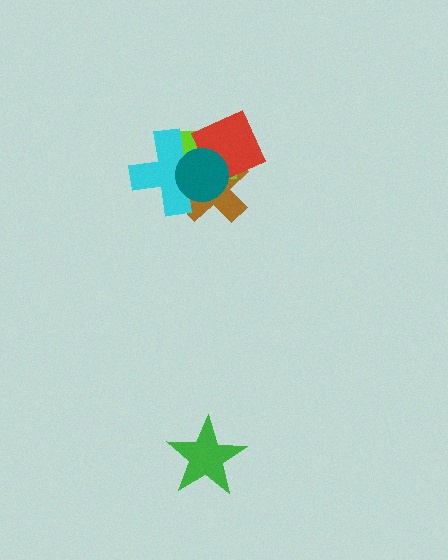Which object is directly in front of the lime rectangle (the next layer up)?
The cyan cross is directly in front of the lime rectangle.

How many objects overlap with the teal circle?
4 objects overlap with the teal circle.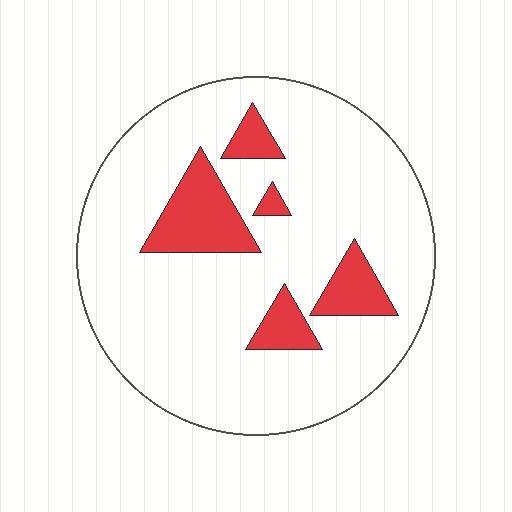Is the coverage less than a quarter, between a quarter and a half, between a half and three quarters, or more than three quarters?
Less than a quarter.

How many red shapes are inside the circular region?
5.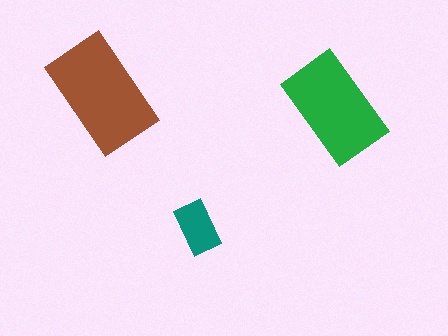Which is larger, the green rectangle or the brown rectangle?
The brown one.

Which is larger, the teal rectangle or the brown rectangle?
The brown one.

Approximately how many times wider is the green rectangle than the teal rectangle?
About 2 times wider.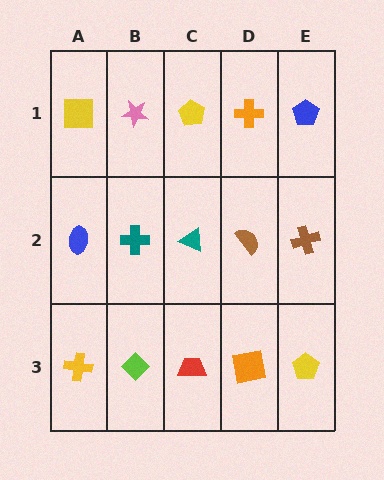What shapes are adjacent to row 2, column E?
A blue pentagon (row 1, column E), a yellow pentagon (row 3, column E), a brown semicircle (row 2, column D).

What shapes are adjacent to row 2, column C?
A yellow pentagon (row 1, column C), a red trapezoid (row 3, column C), a teal cross (row 2, column B), a brown semicircle (row 2, column D).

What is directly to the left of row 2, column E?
A brown semicircle.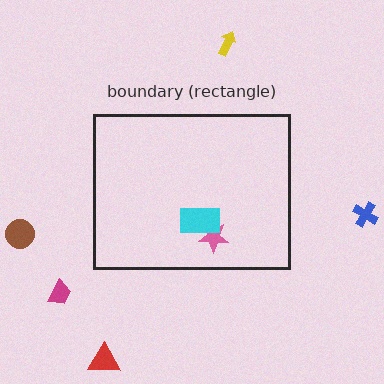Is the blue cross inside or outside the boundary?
Outside.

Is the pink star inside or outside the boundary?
Inside.